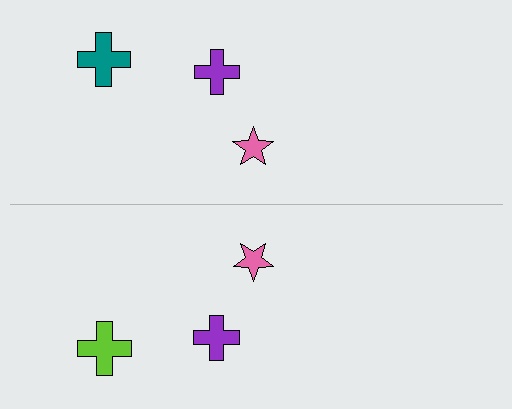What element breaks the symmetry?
The lime cross on the bottom side breaks the symmetry — its mirror counterpart is teal.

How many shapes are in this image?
There are 6 shapes in this image.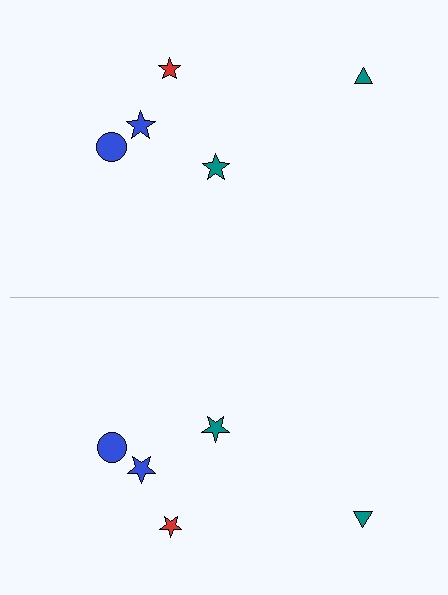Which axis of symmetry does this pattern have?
The pattern has a horizontal axis of symmetry running through the center of the image.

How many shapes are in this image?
There are 10 shapes in this image.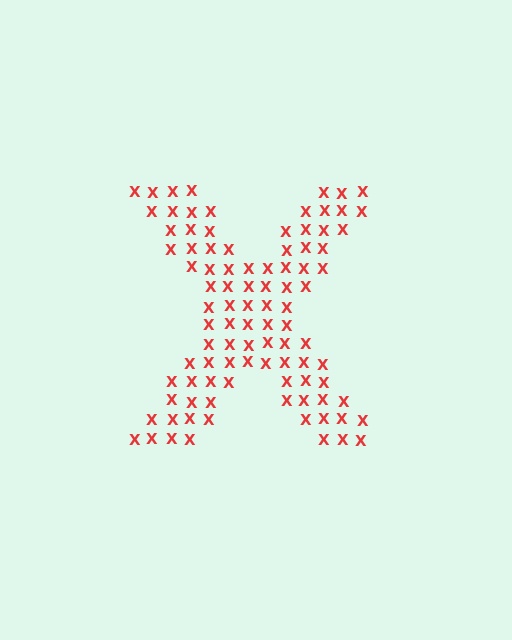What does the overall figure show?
The overall figure shows the letter X.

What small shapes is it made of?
It is made of small letter X's.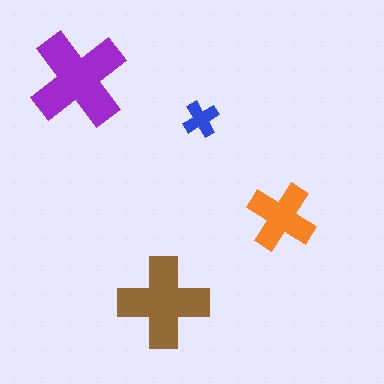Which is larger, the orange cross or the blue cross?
The orange one.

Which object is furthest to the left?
The purple cross is leftmost.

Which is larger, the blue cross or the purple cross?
The purple one.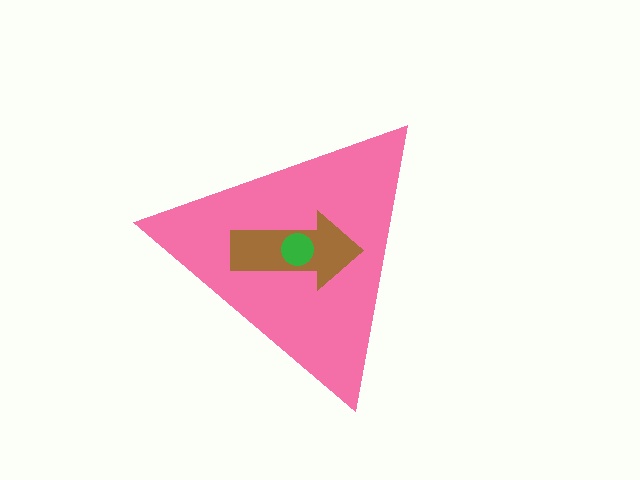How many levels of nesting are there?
3.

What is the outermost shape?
The pink triangle.